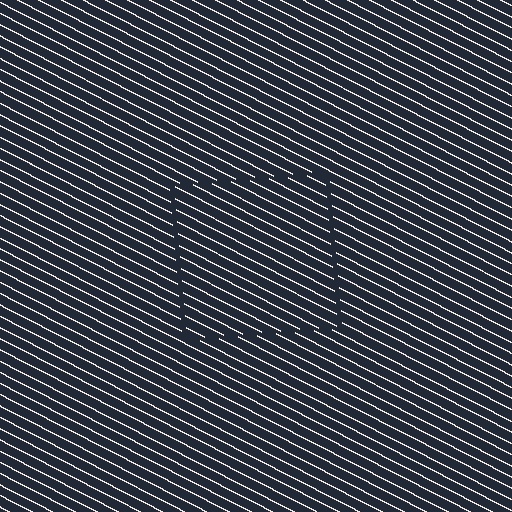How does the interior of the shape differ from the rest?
The interior of the shape contains the same grating, shifted by half a period — the contour is defined by the phase discontinuity where line-ends from the inner and outer gratings abut.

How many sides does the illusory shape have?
4 sides — the line-ends trace a square.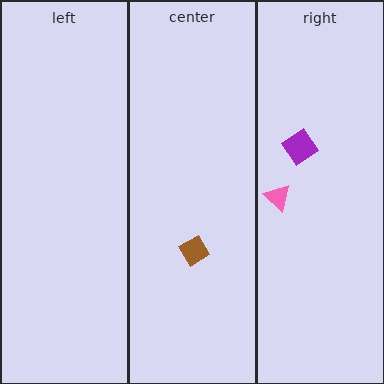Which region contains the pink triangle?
The right region.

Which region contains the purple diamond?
The right region.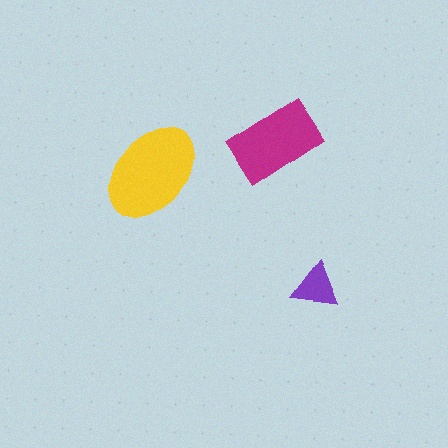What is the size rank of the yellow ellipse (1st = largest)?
1st.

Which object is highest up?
The magenta rectangle is topmost.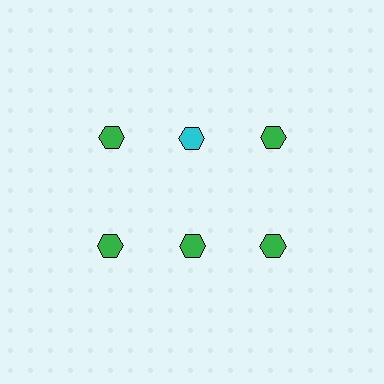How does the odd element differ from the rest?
It has a different color: cyan instead of green.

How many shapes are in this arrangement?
There are 6 shapes arranged in a grid pattern.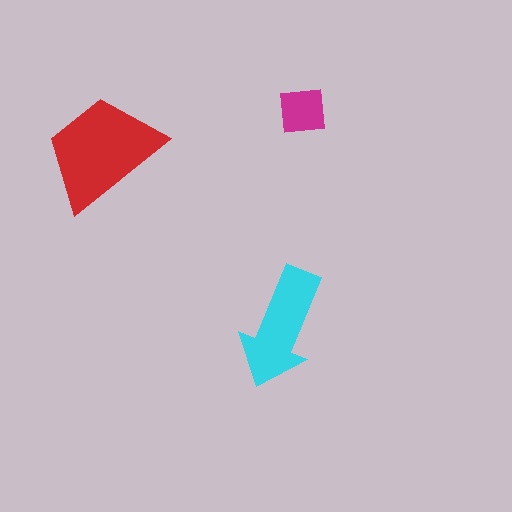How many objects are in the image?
There are 3 objects in the image.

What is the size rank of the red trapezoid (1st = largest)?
1st.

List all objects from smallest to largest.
The magenta square, the cyan arrow, the red trapezoid.